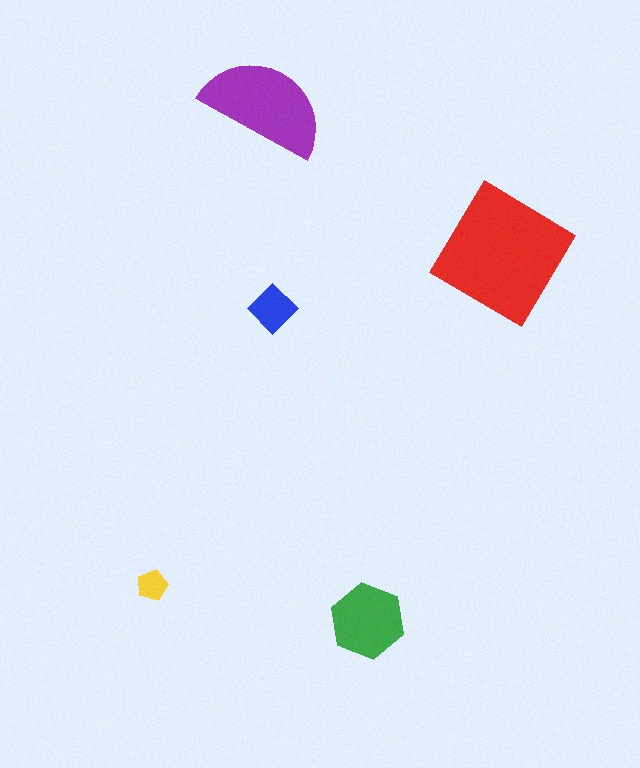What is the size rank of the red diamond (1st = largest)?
1st.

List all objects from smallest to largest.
The yellow pentagon, the blue diamond, the green hexagon, the purple semicircle, the red diamond.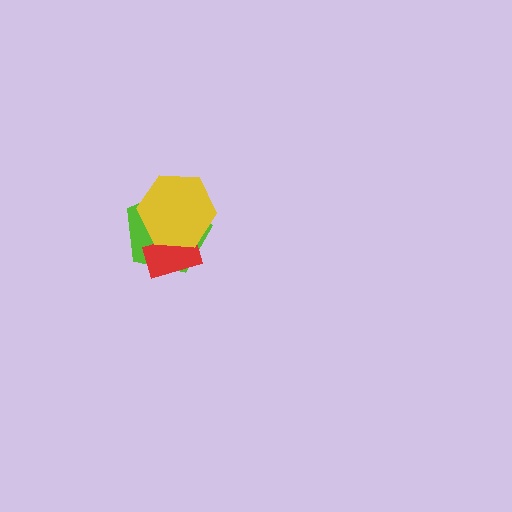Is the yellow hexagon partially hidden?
No, no other shape covers it.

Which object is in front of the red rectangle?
The yellow hexagon is in front of the red rectangle.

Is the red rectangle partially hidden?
Yes, it is partially covered by another shape.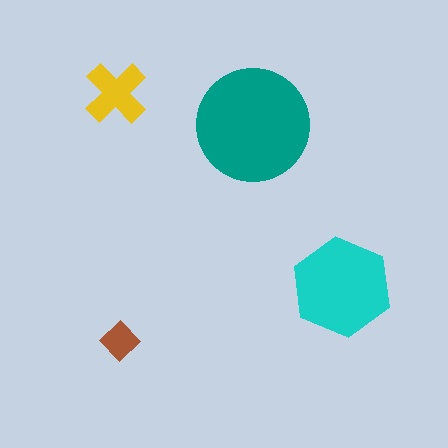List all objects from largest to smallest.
The teal circle, the cyan hexagon, the yellow cross, the brown diamond.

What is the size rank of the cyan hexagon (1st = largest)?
2nd.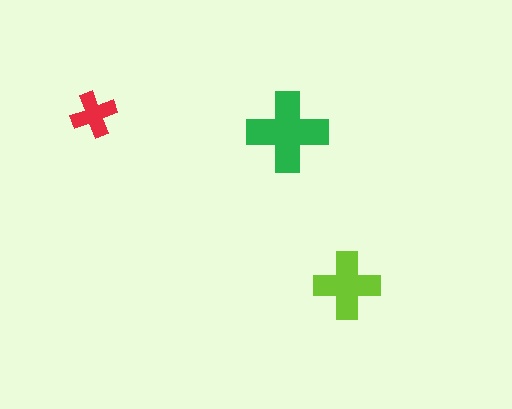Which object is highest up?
The red cross is topmost.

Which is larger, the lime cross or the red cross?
The lime one.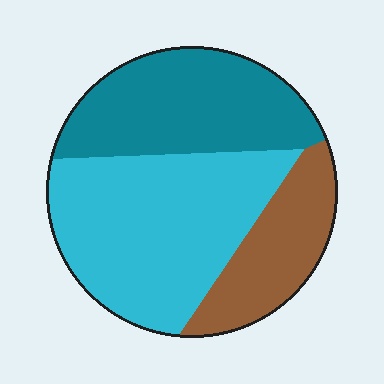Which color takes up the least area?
Brown, at roughly 20%.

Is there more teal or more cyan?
Cyan.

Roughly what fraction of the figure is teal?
Teal takes up about one third (1/3) of the figure.